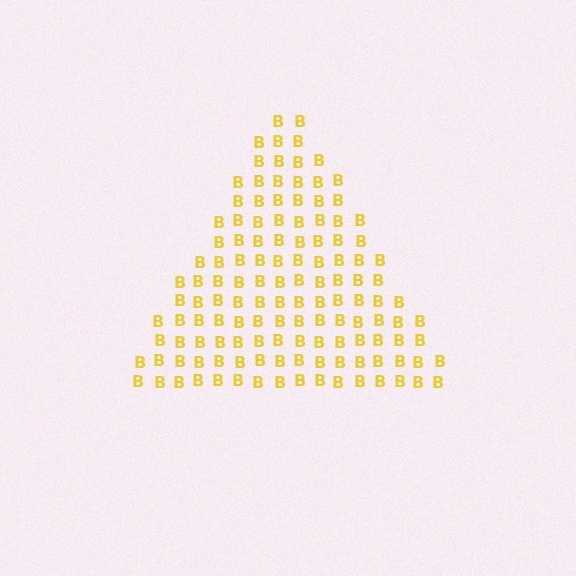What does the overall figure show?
The overall figure shows a triangle.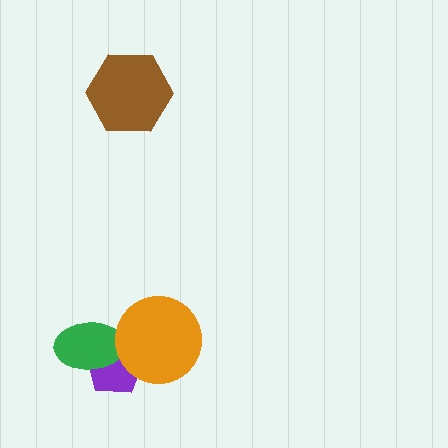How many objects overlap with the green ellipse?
2 objects overlap with the green ellipse.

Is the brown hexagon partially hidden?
No, no other shape covers it.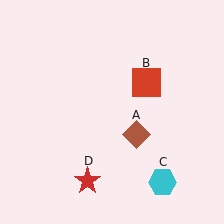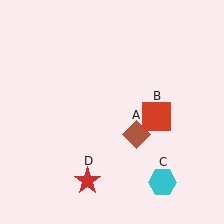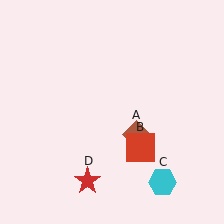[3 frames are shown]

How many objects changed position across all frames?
1 object changed position: red square (object B).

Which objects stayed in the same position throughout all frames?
Brown diamond (object A) and cyan hexagon (object C) and red star (object D) remained stationary.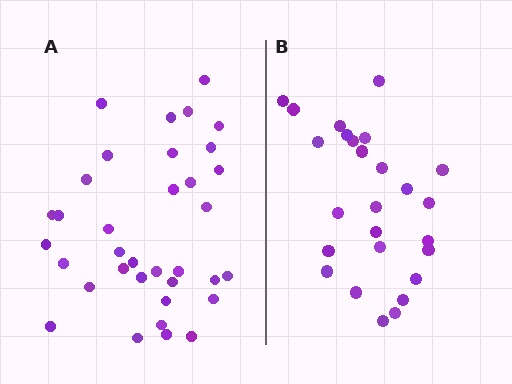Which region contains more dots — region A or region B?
Region A (the left region) has more dots.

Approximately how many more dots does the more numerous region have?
Region A has roughly 8 or so more dots than region B.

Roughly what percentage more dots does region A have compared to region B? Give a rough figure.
About 35% more.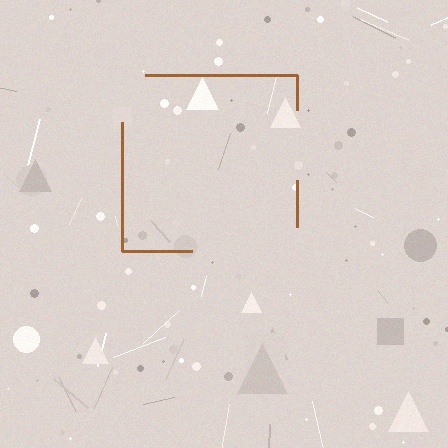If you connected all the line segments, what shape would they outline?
They would outline a square.